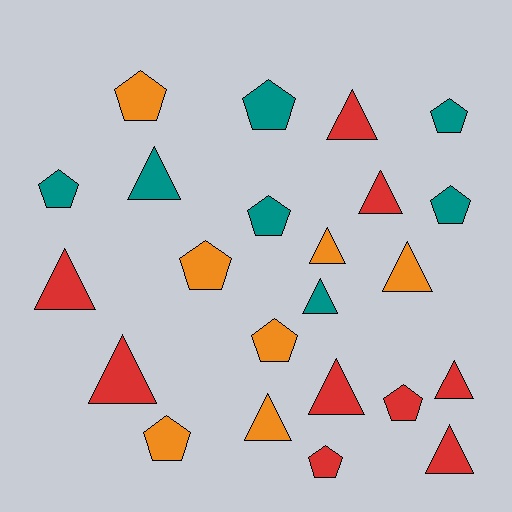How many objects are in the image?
There are 23 objects.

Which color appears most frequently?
Red, with 9 objects.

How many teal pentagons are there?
There are 5 teal pentagons.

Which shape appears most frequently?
Triangle, with 12 objects.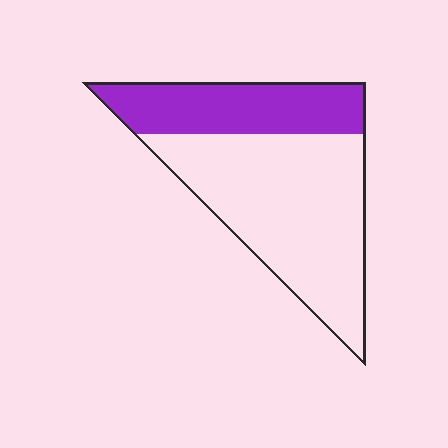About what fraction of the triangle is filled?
About one third (1/3).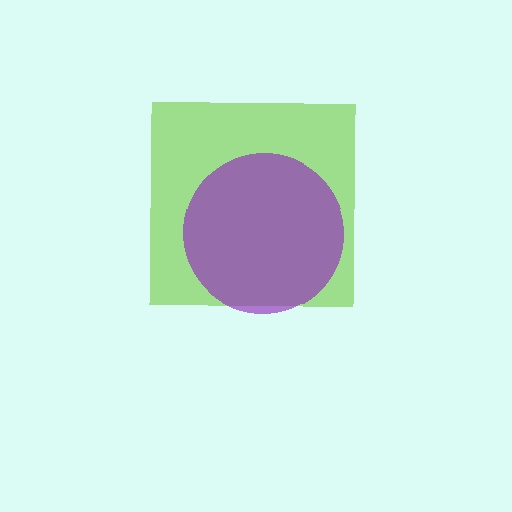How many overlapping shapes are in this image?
There are 2 overlapping shapes in the image.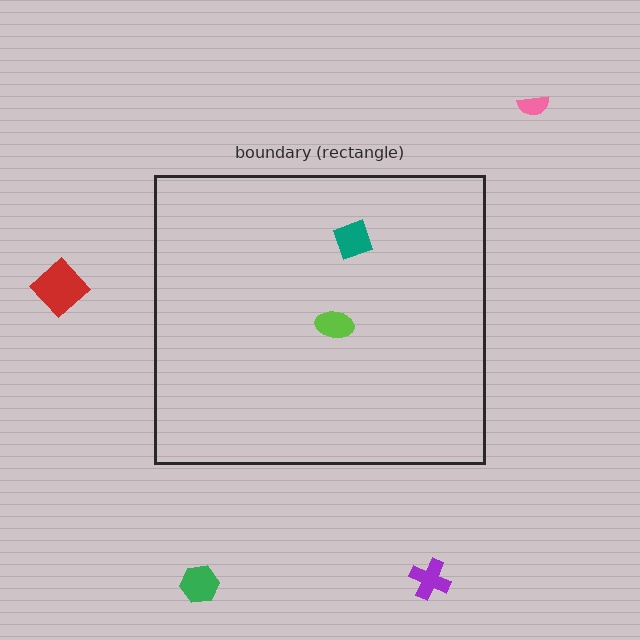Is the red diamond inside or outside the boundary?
Outside.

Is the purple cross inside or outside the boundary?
Outside.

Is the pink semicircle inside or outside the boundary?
Outside.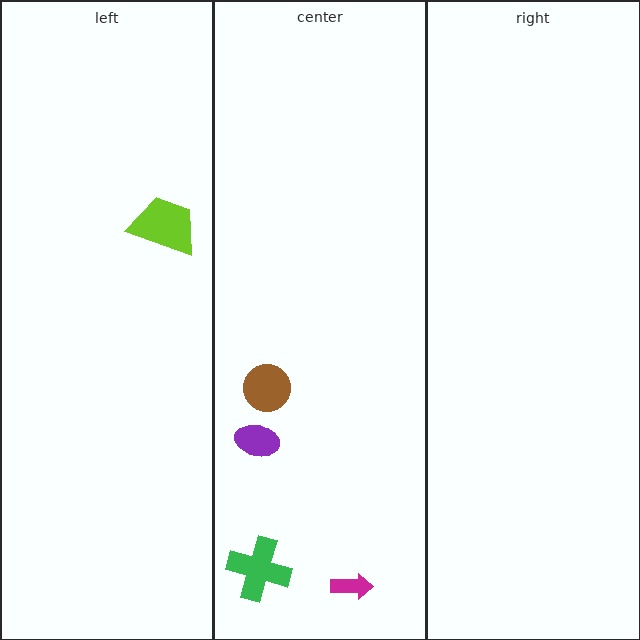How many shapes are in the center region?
4.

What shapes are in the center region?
The purple ellipse, the brown circle, the magenta arrow, the green cross.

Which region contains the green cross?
The center region.